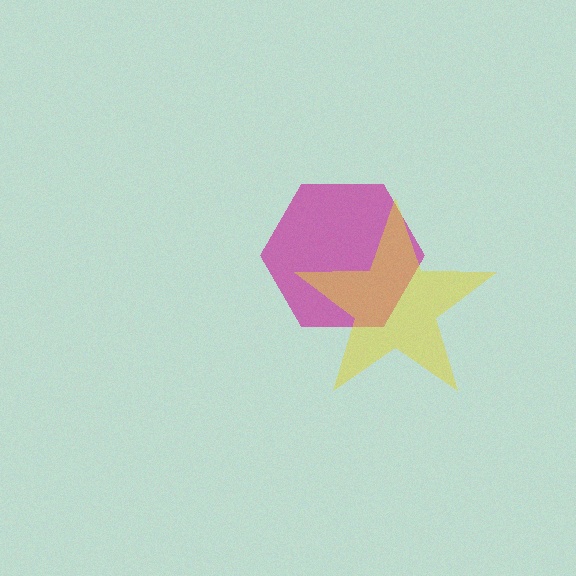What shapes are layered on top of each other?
The layered shapes are: a magenta hexagon, a yellow star.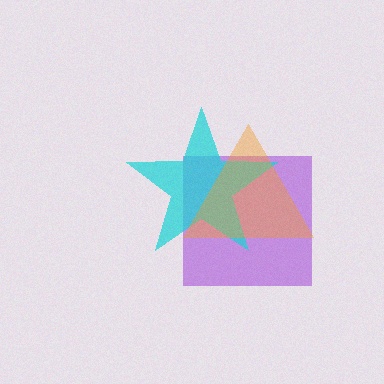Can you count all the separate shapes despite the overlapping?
Yes, there are 3 separate shapes.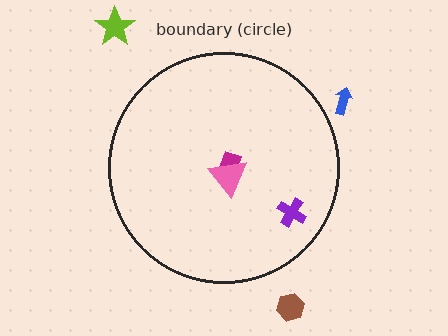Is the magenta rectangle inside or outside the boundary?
Inside.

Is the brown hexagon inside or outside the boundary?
Outside.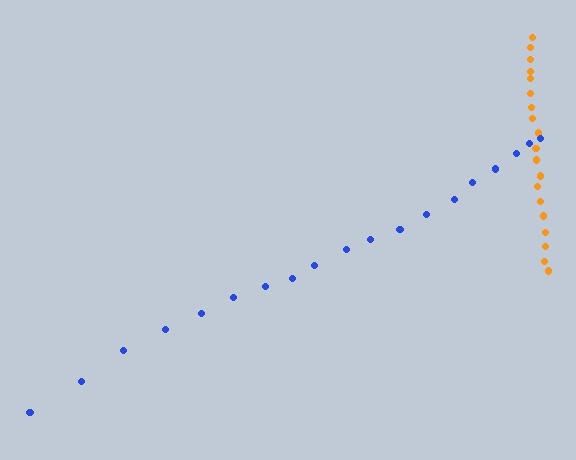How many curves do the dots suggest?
There are 2 distinct paths.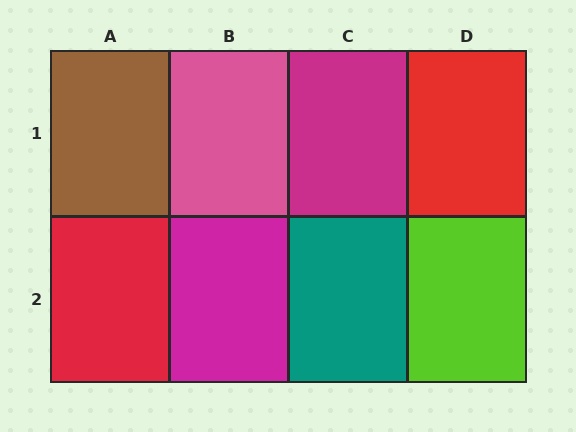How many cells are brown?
1 cell is brown.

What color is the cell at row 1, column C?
Magenta.